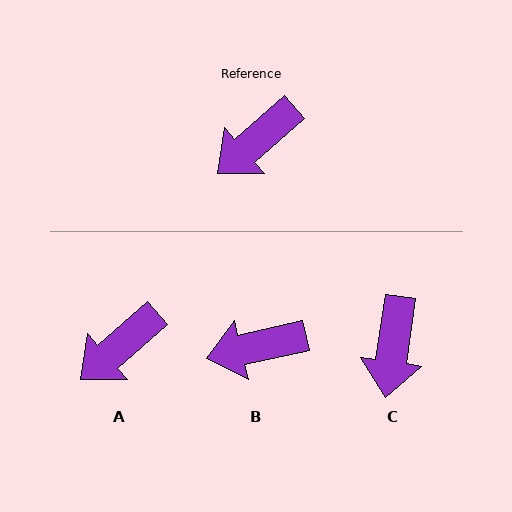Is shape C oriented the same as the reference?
No, it is off by about 41 degrees.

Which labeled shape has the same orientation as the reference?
A.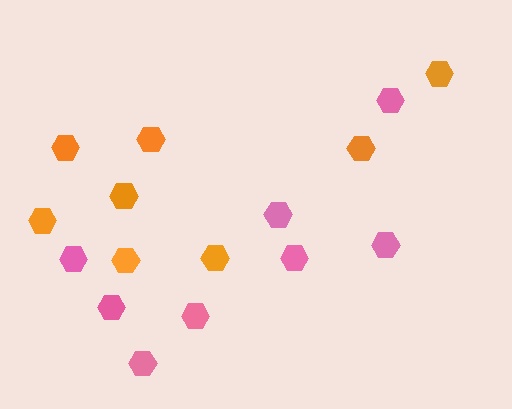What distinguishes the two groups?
There are 2 groups: one group of orange hexagons (8) and one group of pink hexagons (8).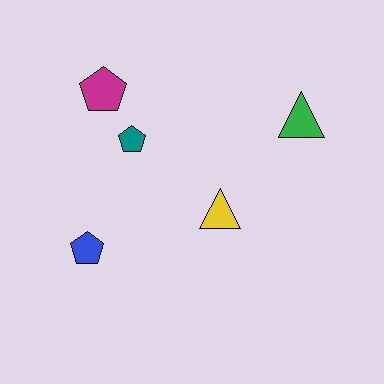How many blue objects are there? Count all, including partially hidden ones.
There is 1 blue object.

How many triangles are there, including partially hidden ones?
There are 2 triangles.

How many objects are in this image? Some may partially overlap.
There are 5 objects.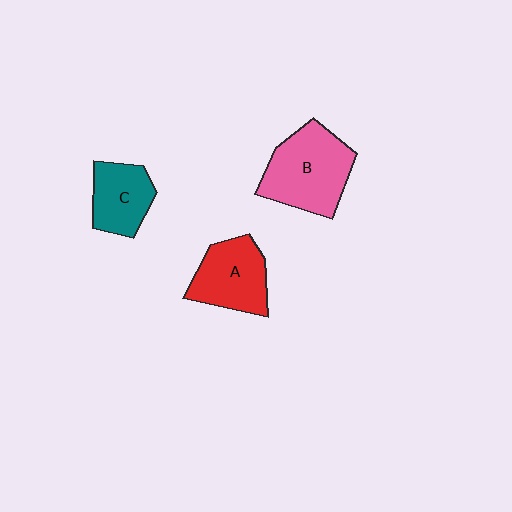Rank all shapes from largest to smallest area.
From largest to smallest: B (pink), A (red), C (teal).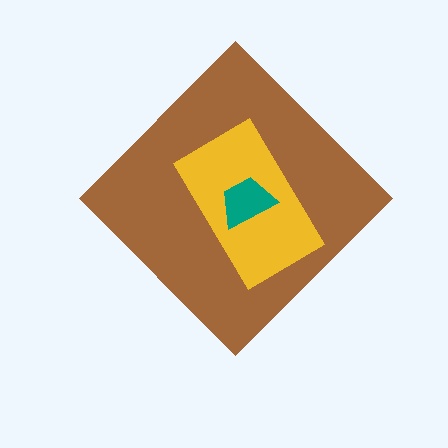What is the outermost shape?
The brown diamond.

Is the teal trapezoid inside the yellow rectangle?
Yes.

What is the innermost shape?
The teal trapezoid.